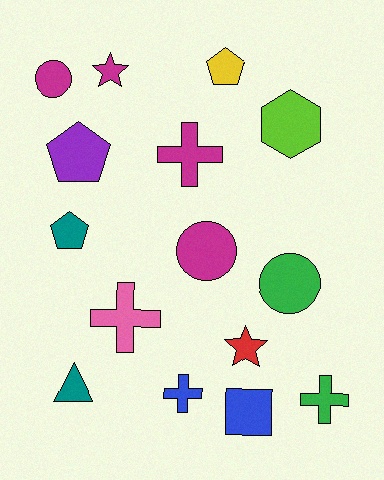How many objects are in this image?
There are 15 objects.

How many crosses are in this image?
There are 4 crosses.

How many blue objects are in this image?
There are 2 blue objects.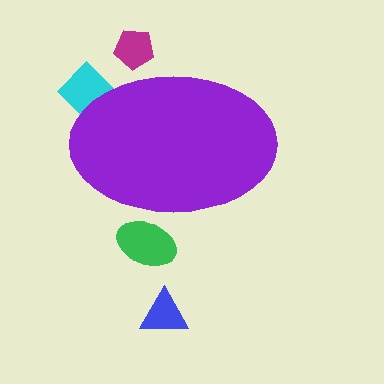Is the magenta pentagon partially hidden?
Yes, the magenta pentagon is partially hidden behind the purple ellipse.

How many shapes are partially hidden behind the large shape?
3 shapes are partially hidden.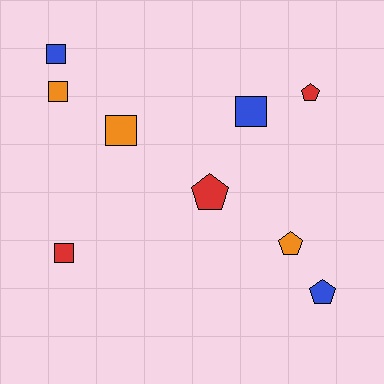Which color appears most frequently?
Red, with 3 objects.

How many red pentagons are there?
There are 2 red pentagons.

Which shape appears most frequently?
Square, with 5 objects.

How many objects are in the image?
There are 9 objects.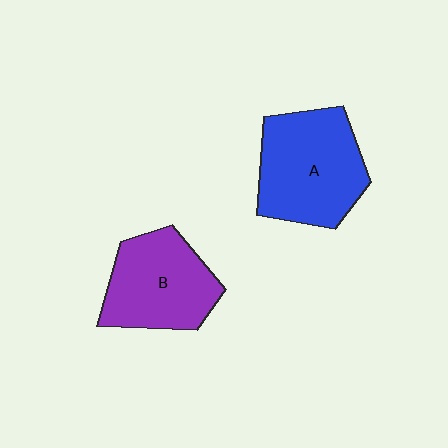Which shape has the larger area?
Shape A (blue).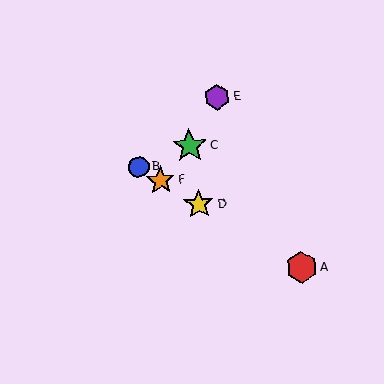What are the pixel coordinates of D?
Object D is at (199, 204).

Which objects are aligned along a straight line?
Objects A, B, D, F are aligned along a straight line.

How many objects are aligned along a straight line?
4 objects (A, B, D, F) are aligned along a straight line.